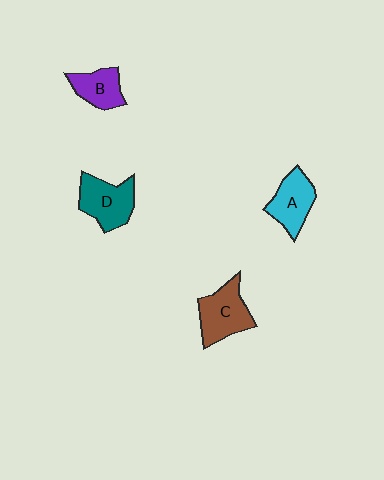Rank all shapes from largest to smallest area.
From largest to smallest: C (brown), D (teal), A (cyan), B (purple).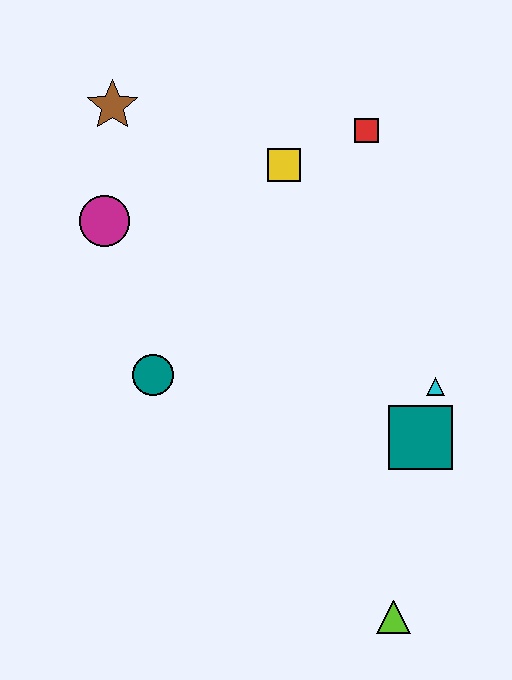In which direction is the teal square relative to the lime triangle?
The teal square is above the lime triangle.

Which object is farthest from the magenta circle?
The lime triangle is farthest from the magenta circle.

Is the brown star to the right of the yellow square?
No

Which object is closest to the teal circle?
The magenta circle is closest to the teal circle.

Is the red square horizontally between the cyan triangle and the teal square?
No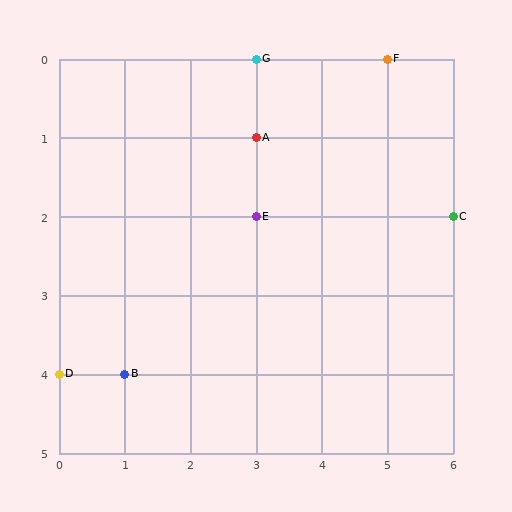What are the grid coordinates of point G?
Point G is at grid coordinates (3, 0).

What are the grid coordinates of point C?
Point C is at grid coordinates (6, 2).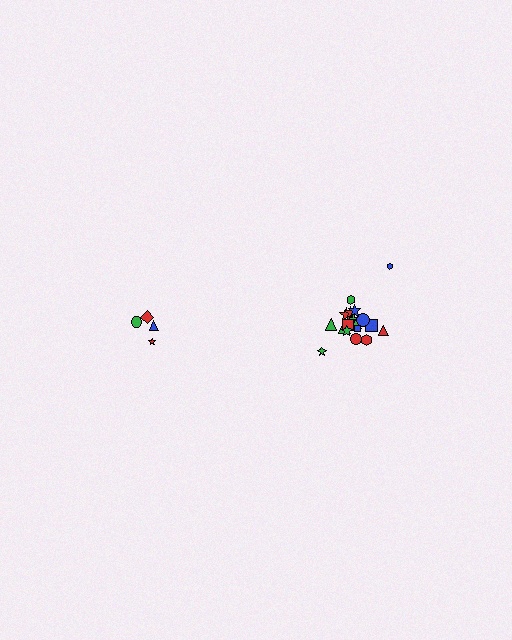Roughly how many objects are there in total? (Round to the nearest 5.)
Roughly 20 objects in total.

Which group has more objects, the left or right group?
The right group.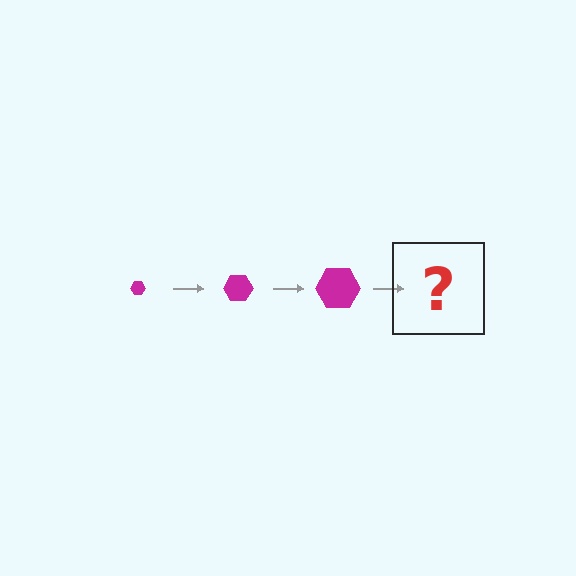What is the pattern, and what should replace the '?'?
The pattern is that the hexagon gets progressively larger each step. The '?' should be a magenta hexagon, larger than the previous one.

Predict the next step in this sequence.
The next step is a magenta hexagon, larger than the previous one.